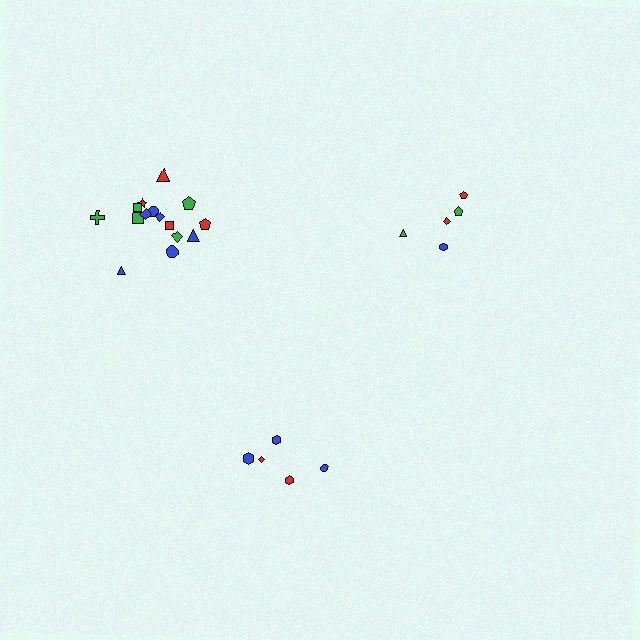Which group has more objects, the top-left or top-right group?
The top-left group.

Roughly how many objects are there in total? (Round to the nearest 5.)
Roughly 25 objects in total.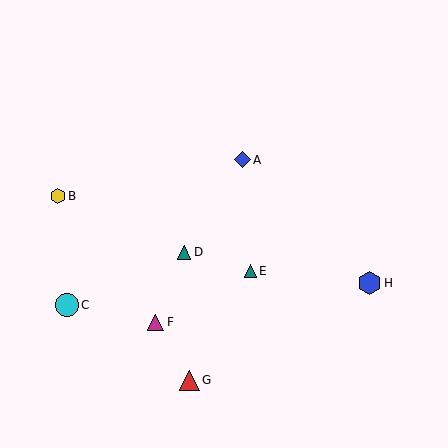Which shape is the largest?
The cyan circle (labeled C) is the largest.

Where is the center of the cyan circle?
The center of the cyan circle is at (67, 305).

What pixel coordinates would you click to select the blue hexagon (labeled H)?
Click at (370, 283) to select the blue hexagon H.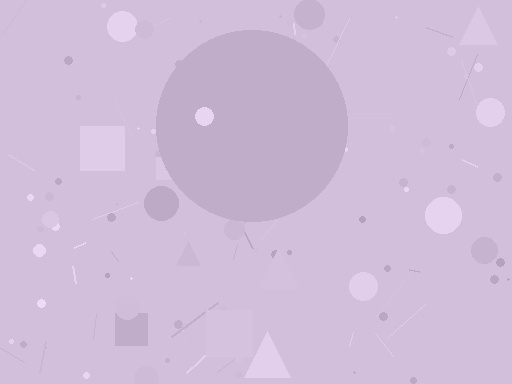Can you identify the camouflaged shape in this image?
The camouflaged shape is a circle.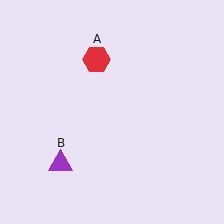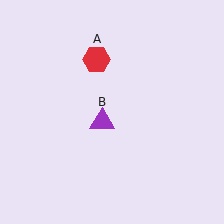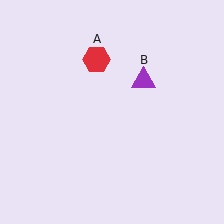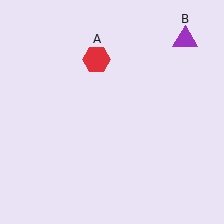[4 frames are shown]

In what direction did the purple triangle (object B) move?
The purple triangle (object B) moved up and to the right.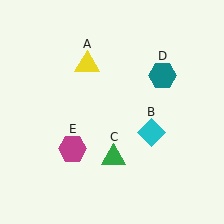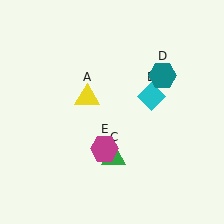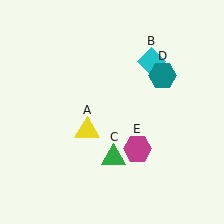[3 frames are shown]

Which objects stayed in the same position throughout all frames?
Green triangle (object C) and teal hexagon (object D) remained stationary.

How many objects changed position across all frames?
3 objects changed position: yellow triangle (object A), cyan diamond (object B), magenta hexagon (object E).